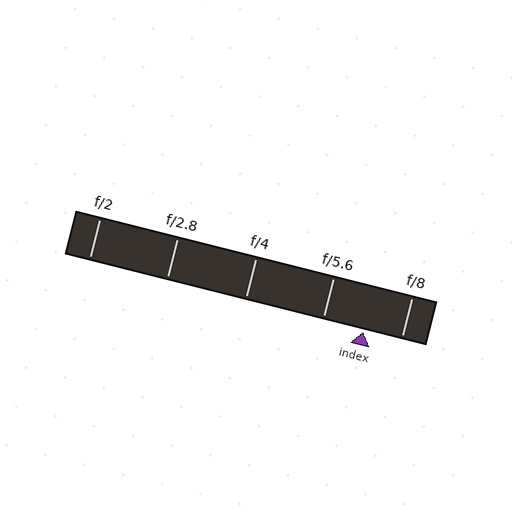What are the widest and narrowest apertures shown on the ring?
The widest aperture shown is f/2 and the narrowest is f/8.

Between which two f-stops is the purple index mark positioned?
The index mark is between f/5.6 and f/8.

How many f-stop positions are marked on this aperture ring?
There are 5 f-stop positions marked.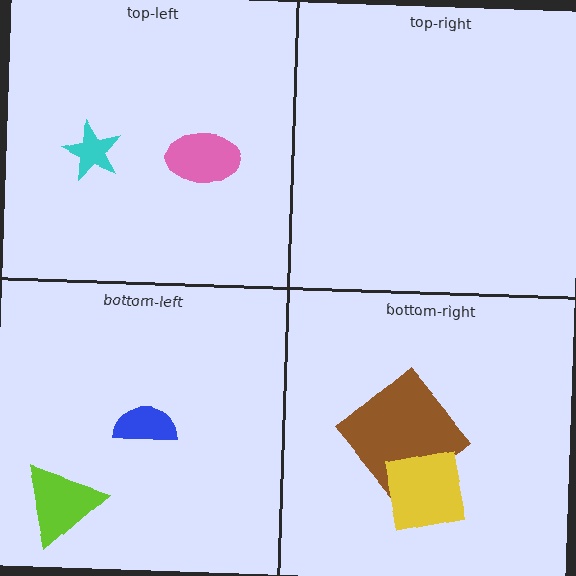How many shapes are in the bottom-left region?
2.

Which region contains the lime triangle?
The bottom-left region.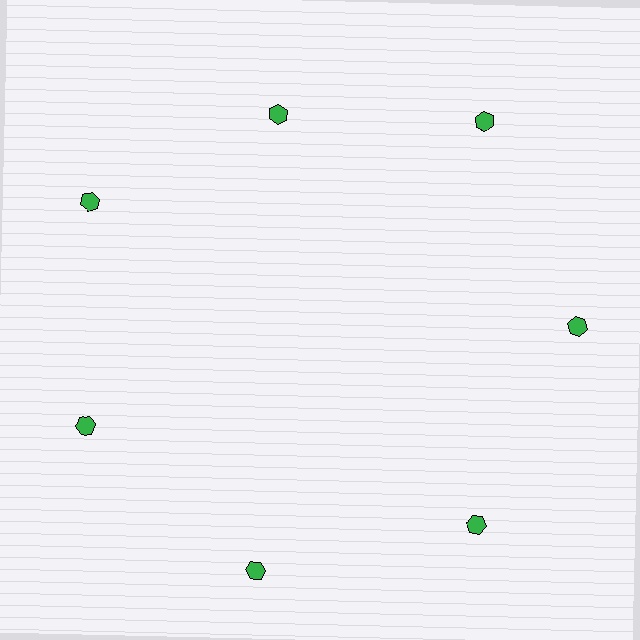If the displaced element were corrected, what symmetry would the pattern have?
It would have 7-fold rotational symmetry — the pattern would map onto itself every 51 degrees.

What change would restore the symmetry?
The symmetry would be restored by moving it outward, back onto the ring so that all 7 hexagons sit at equal angles and equal distance from the center.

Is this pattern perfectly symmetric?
No. The 7 green hexagons are arranged in a ring, but one element near the 12 o'clock position is pulled inward toward the center, breaking the 7-fold rotational symmetry.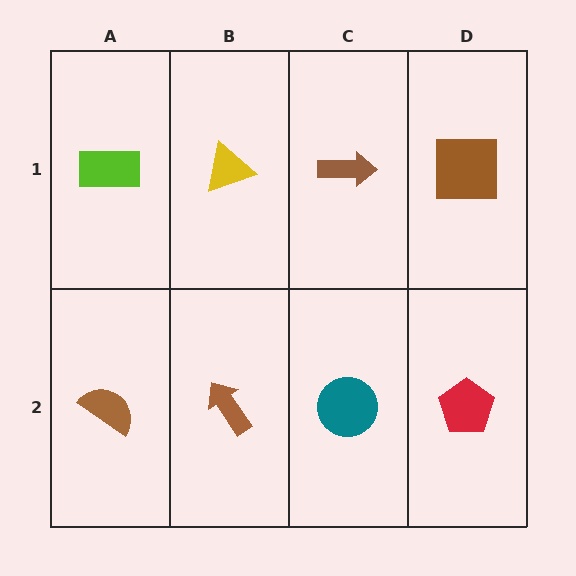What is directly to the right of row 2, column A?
A brown arrow.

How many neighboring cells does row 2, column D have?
2.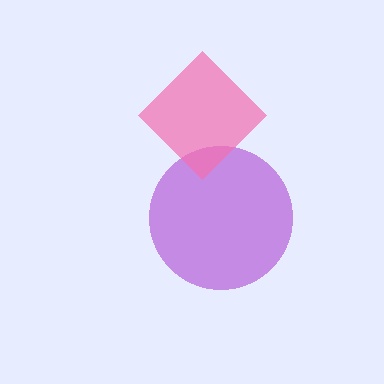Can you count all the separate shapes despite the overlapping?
Yes, there are 2 separate shapes.